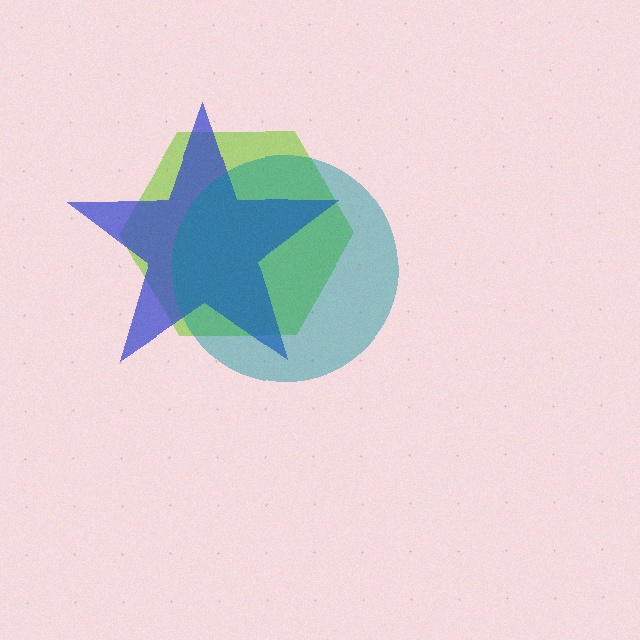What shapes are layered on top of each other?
The layered shapes are: a lime hexagon, a blue star, a teal circle.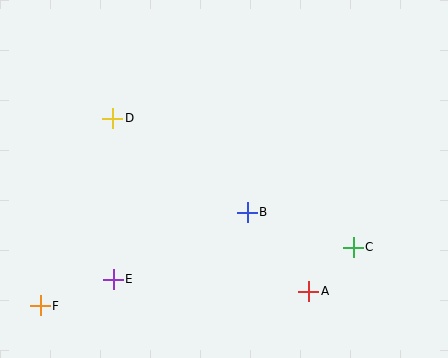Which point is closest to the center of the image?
Point B at (247, 212) is closest to the center.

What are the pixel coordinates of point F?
Point F is at (40, 306).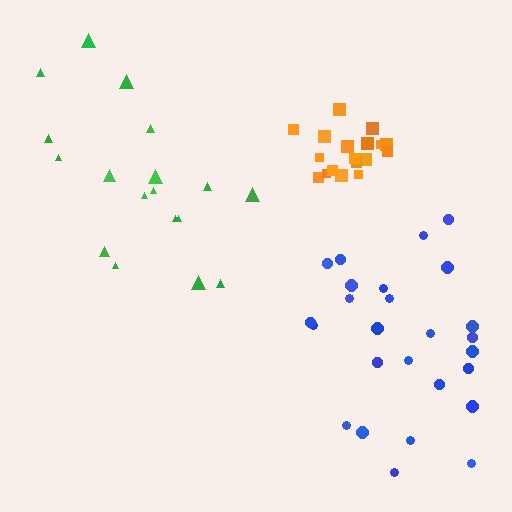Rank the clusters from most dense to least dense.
orange, blue, green.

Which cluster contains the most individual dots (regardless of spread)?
Blue (26).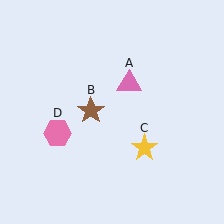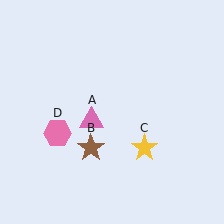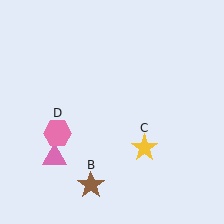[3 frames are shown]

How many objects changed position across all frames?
2 objects changed position: pink triangle (object A), brown star (object B).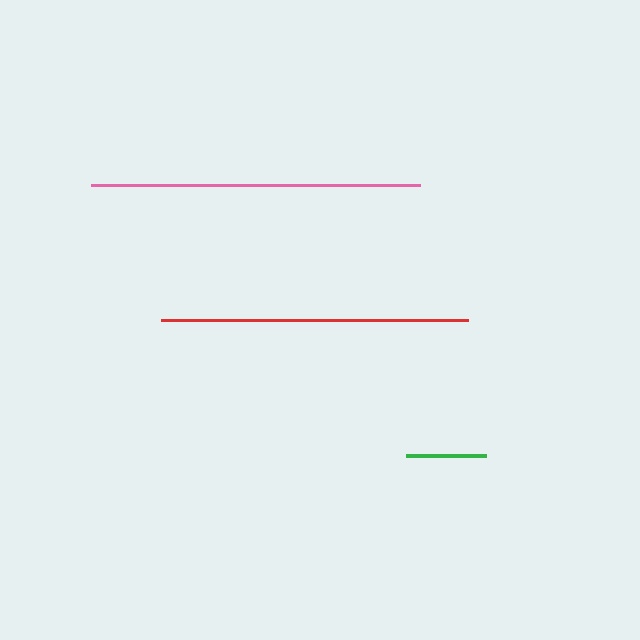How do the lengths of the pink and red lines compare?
The pink and red lines are approximately the same length.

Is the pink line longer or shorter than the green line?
The pink line is longer than the green line.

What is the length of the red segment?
The red segment is approximately 307 pixels long.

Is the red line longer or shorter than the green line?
The red line is longer than the green line.